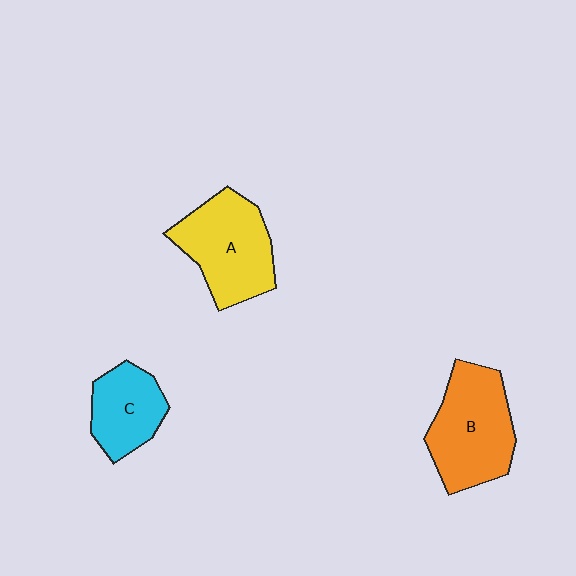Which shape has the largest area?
Shape B (orange).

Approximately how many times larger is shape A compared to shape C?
Approximately 1.5 times.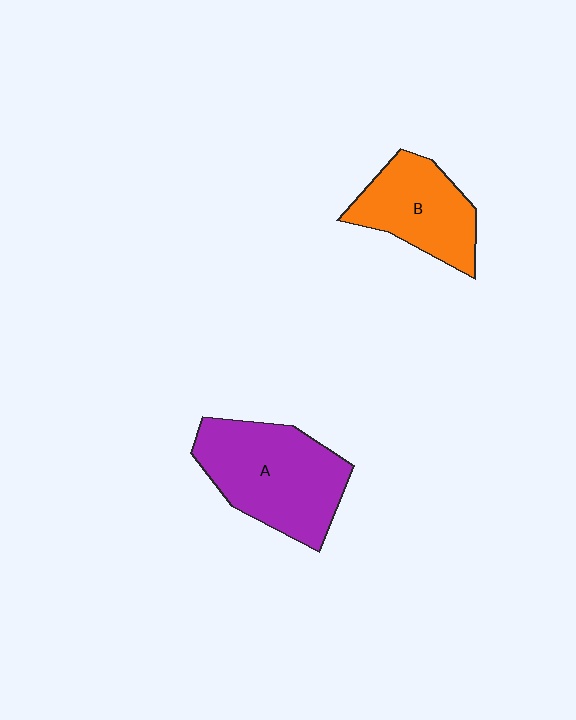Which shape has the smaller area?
Shape B (orange).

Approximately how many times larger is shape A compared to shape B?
Approximately 1.4 times.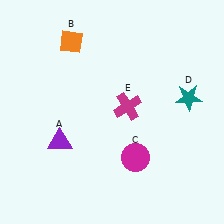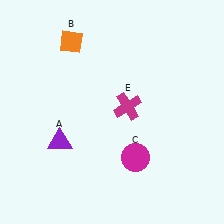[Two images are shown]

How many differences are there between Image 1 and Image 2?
There is 1 difference between the two images.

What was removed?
The teal star (D) was removed in Image 2.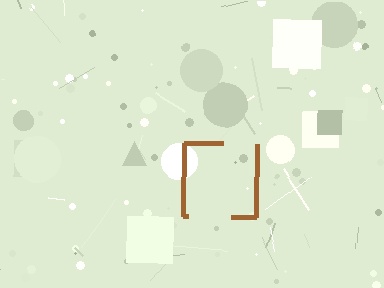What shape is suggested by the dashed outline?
The dashed outline suggests a square.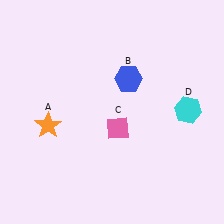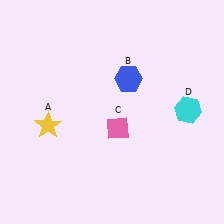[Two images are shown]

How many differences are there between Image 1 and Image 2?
There is 1 difference between the two images.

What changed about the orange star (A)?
In Image 1, A is orange. In Image 2, it changed to yellow.